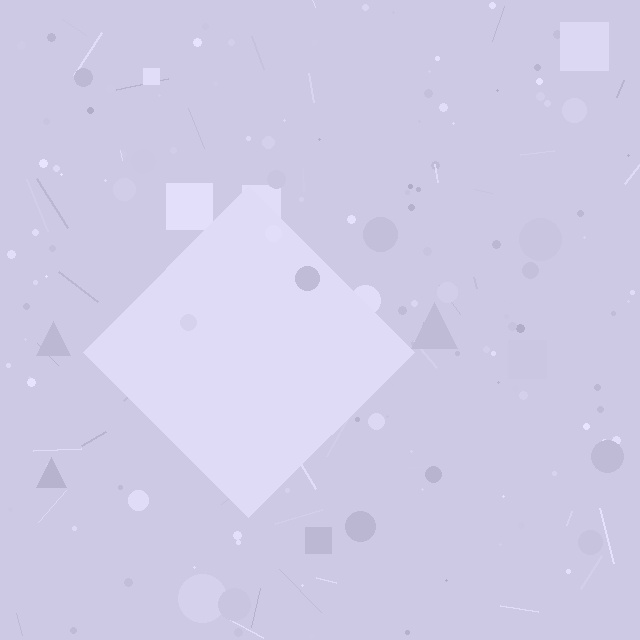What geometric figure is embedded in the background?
A diamond is embedded in the background.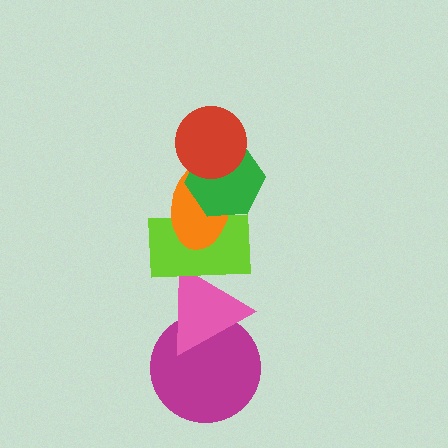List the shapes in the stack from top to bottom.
From top to bottom: the red circle, the green hexagon, the orange ellipse, the lime rectangle, the pink triangle, the magenta circle.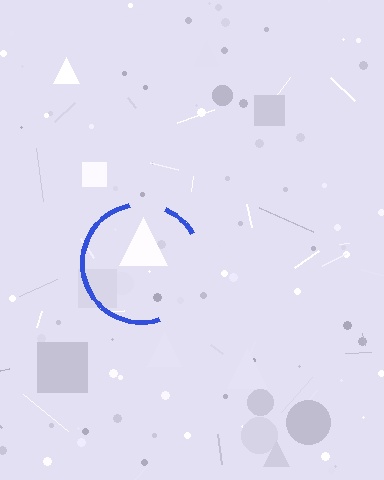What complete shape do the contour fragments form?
The contour fragments form a circle.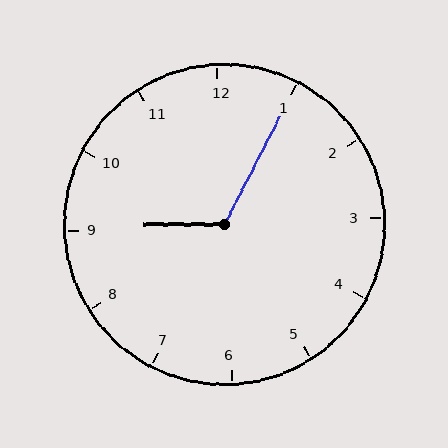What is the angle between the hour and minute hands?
Approximately 118 degrees.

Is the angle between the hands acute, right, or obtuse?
It is obtuse.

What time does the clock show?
9:05.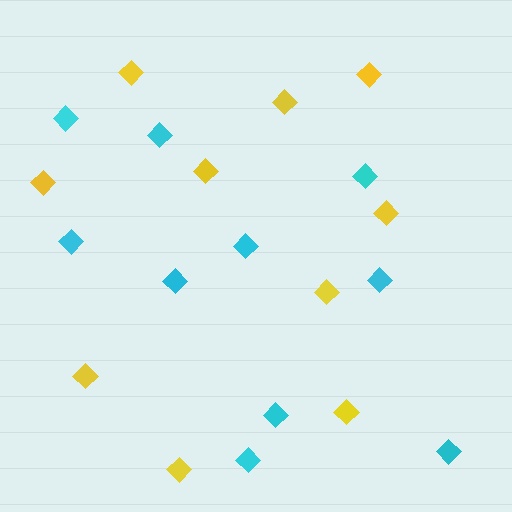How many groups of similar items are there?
There are 2 groups: one group of yellow diamonds (10) and one group of cyan diamonds (10).